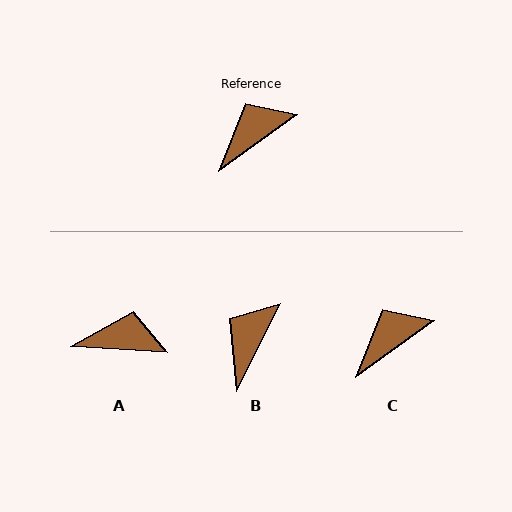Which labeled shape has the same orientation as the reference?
C.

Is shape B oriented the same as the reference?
No, it is off by about 28 degrees.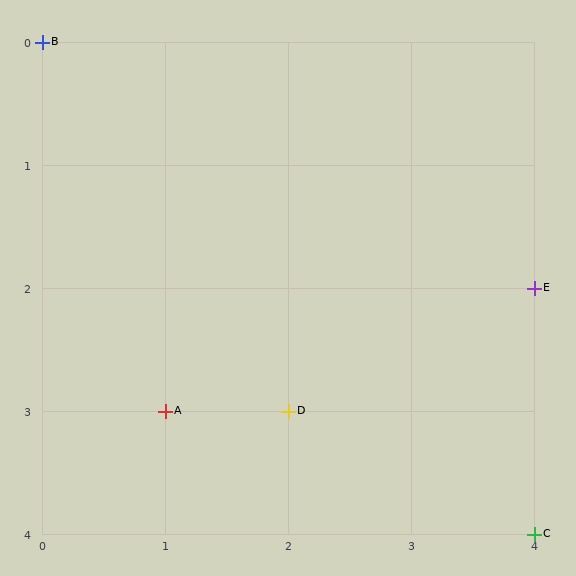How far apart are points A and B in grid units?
Points A and B are 1 column and 3 rows apart (about 3.2 grid units diagonally).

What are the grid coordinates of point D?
Point D is at grid coordinates (2, 3).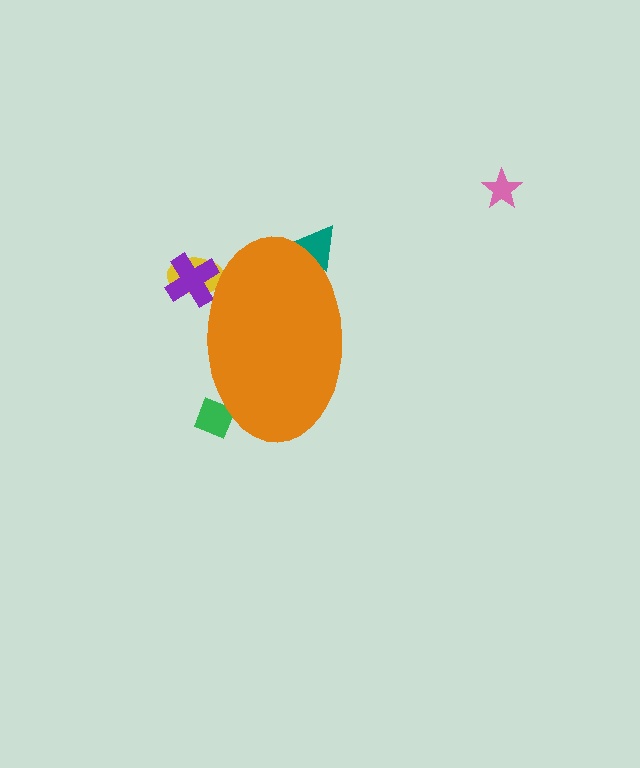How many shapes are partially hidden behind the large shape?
4 shapes are partially hidden.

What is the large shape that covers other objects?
An orange ellipse.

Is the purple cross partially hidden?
Yes, the purple cross is partially hidden behind the orange ellipse.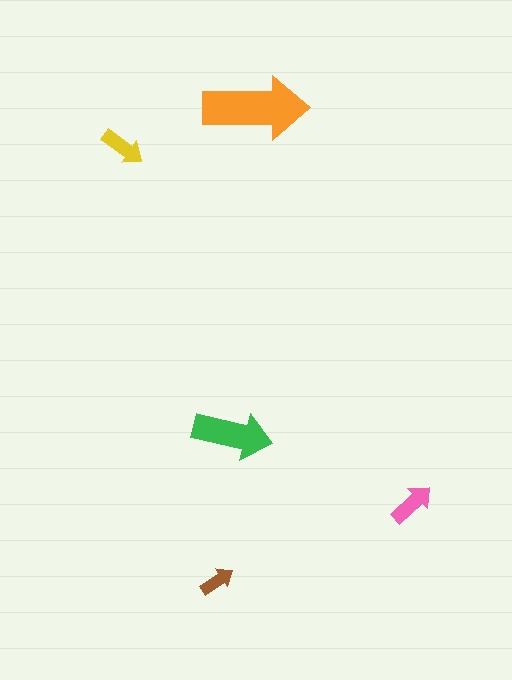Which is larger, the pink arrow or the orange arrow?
The orange one.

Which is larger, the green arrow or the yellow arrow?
The green one.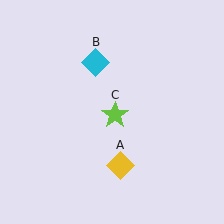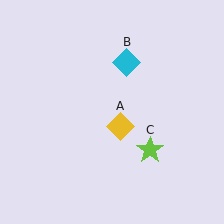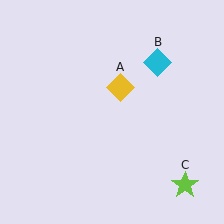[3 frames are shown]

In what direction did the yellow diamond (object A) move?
The yellow diamond (object A) moved up.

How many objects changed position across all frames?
3 objects changed position: yellow diamond (object A), cyan diamond (object B), lime star (object C).